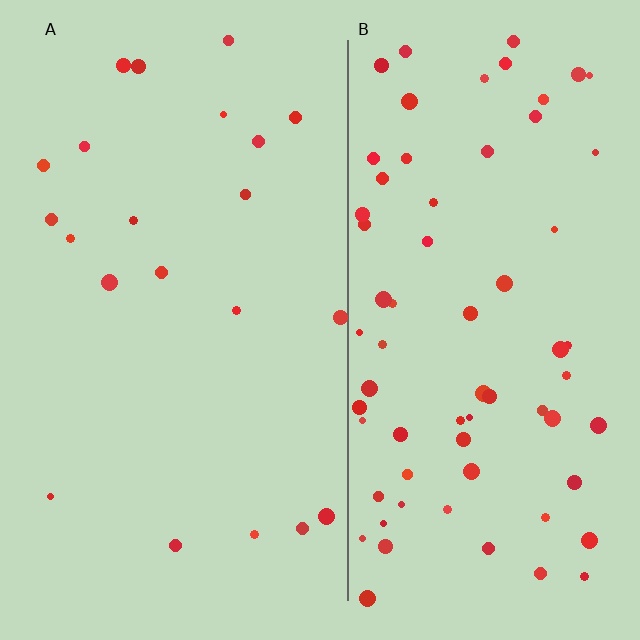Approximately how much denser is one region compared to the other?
Approximately 3.3× — region B over region A.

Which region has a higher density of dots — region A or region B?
B (the right).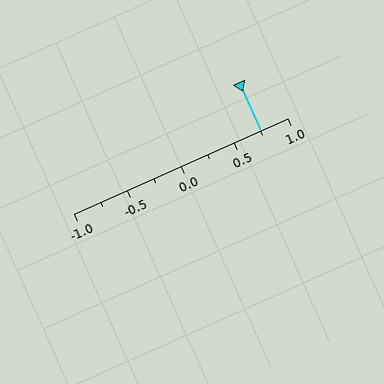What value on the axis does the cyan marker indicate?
The marker indicates approximately 0.75.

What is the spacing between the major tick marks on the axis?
The major ticks are spaced 0.5 apart.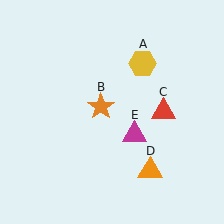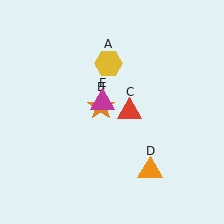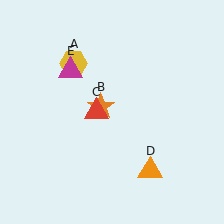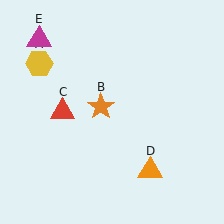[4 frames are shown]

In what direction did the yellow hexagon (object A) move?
The yellow hexagon (object A) moved left.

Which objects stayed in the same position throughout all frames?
Orange star (object B) and orange triangle (object D) remained stationary.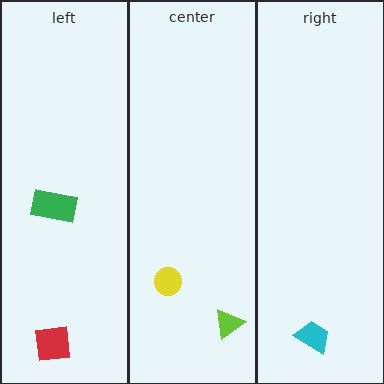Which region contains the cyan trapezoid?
The right region.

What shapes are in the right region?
The cyan trapezoid.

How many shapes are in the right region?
1.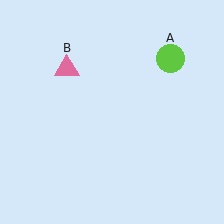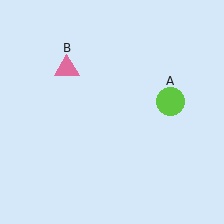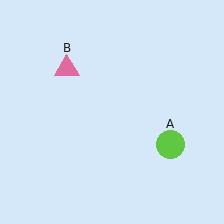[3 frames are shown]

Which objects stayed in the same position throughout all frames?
Pink triangle (object B) remained stationary.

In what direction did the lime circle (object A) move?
The lime circle (object A) moved down.